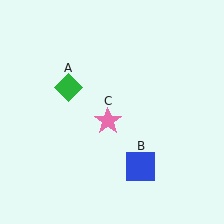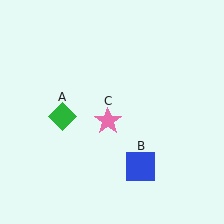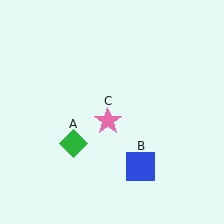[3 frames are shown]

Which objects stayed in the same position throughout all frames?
Blue square (object B) and pink star (object C) remained stationary.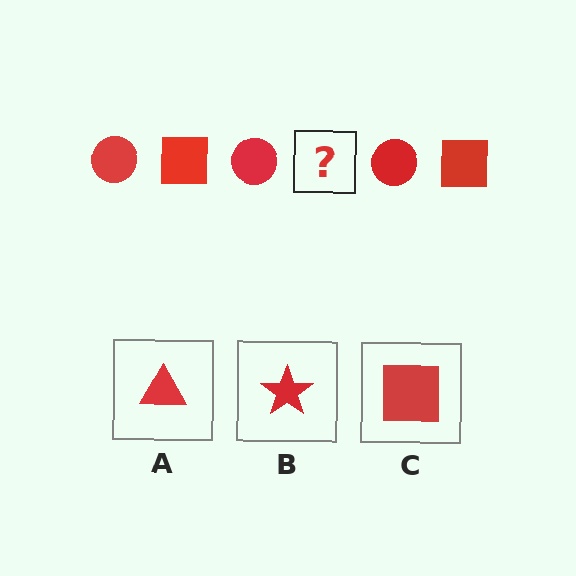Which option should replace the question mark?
Option C.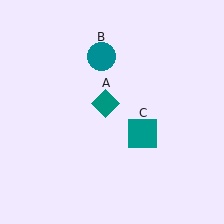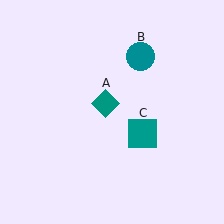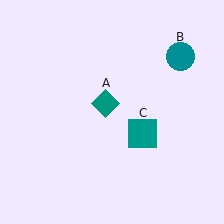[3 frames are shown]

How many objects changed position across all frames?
1 object changed position: teal circle (object B).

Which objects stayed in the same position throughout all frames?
Teal diamond (object A) and teal square (object C) remained stationary.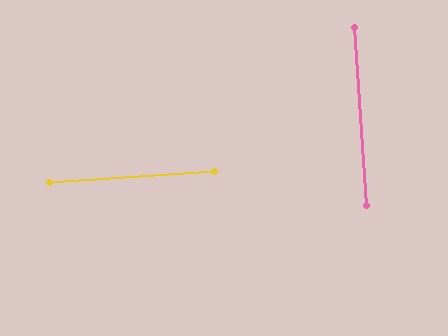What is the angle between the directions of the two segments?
Approximately 90 degrees.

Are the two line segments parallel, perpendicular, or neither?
Perpendicular — they meet at approximately 90°.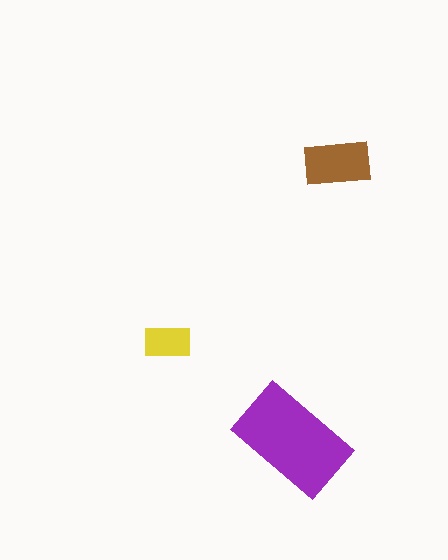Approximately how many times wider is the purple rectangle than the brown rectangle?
About 1.5 times wider.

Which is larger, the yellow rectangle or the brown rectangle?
The brown one.